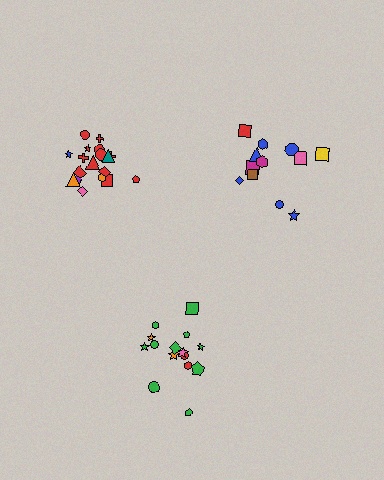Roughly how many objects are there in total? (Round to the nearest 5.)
Roughly 45 objects in total.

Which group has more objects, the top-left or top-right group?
The top-left group.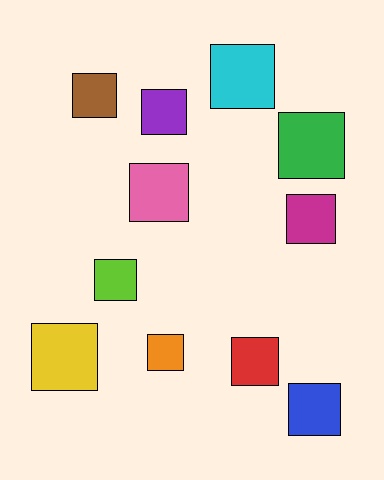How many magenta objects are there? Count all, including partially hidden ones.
There is 1 magenta object.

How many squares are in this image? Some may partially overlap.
There are 11 squares.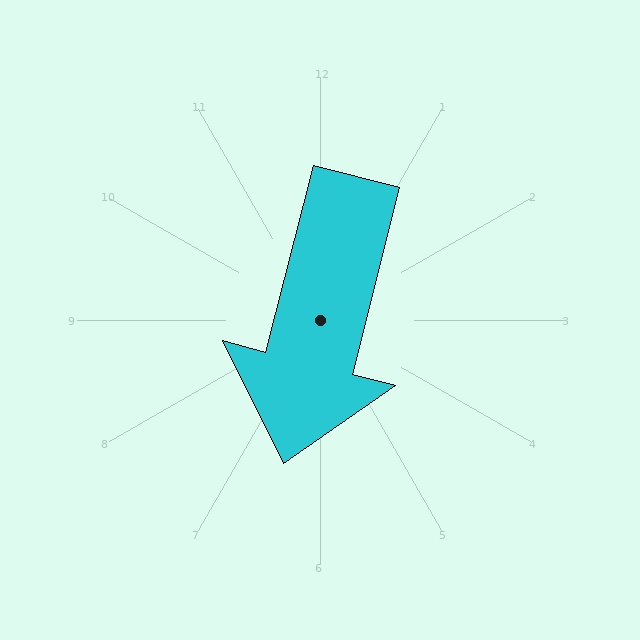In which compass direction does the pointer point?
South.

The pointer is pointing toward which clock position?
Roughly 6 o'clock.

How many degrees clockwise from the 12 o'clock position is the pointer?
Approximately 194 degrees.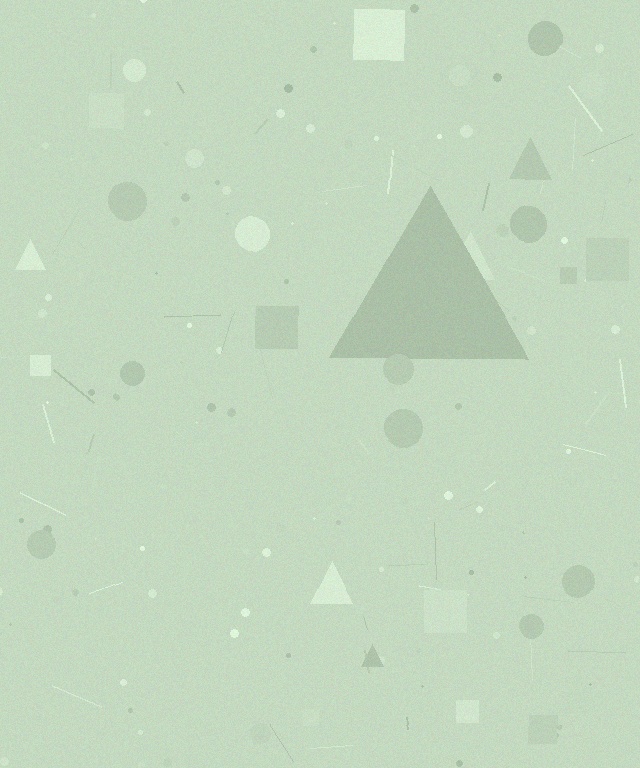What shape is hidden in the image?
A triangle is hidden in the image.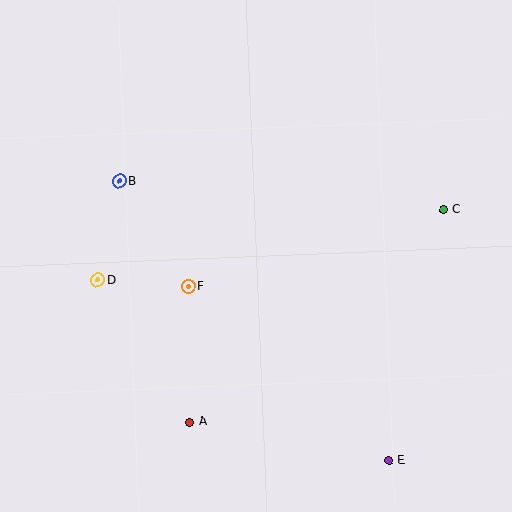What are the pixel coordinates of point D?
Point D is at (98, 280).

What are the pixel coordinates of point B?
Point B is at (119, 181).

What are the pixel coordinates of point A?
Point A is at (190, 422).